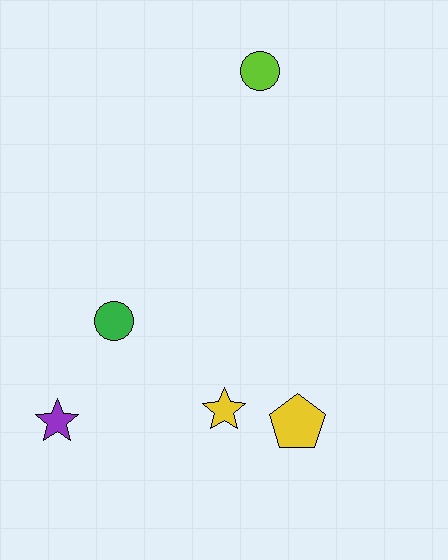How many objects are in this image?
There are 5 objects.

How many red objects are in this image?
There are no red objects.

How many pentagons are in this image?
There is 1 pentagon.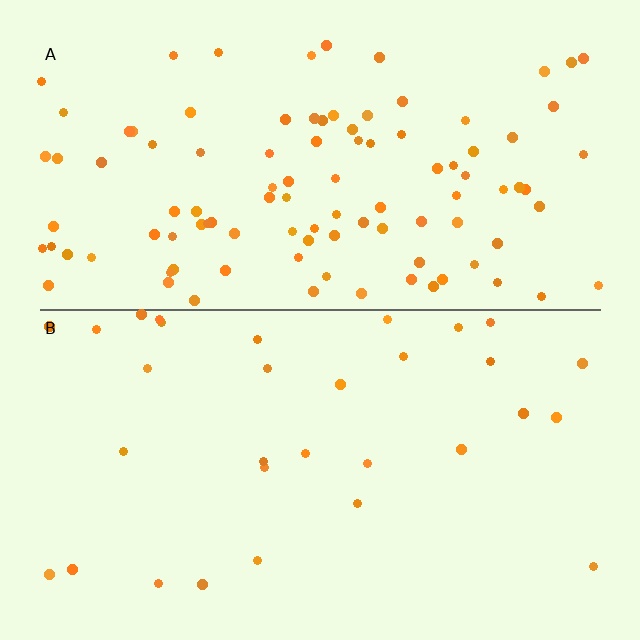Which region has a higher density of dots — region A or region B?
A (the top).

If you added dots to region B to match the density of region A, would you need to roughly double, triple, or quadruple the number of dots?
Approximately triple.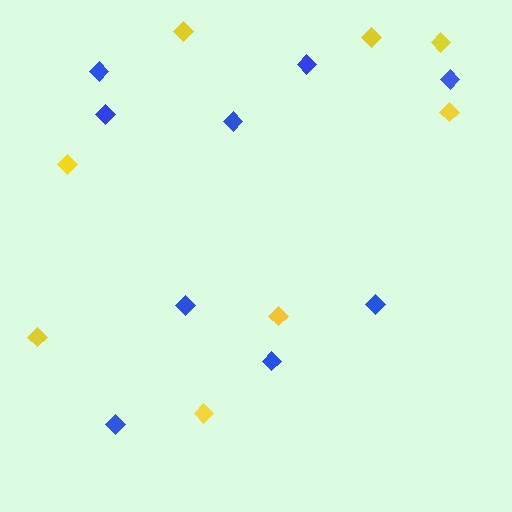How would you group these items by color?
There are 2 groups: one group of yellow diamonds (8) and one group of blue diamonds (9).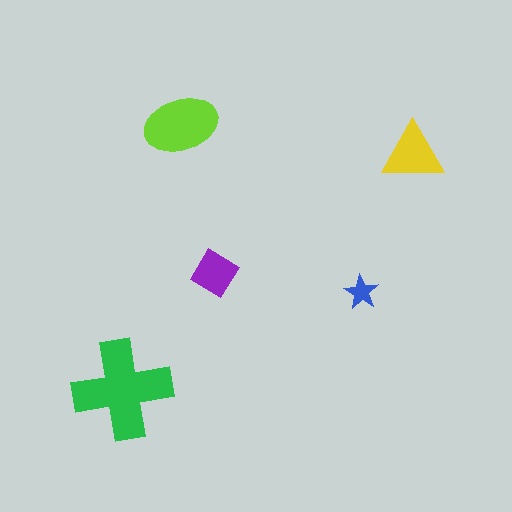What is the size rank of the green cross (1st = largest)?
1st.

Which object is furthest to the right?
The yellow triangle is rightmost.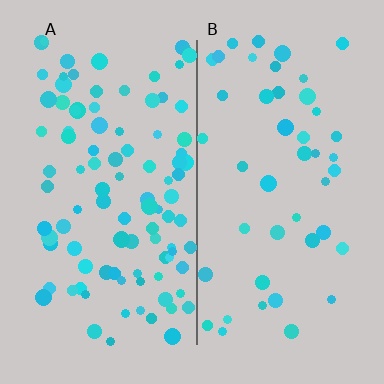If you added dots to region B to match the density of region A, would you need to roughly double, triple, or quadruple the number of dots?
Approximately double.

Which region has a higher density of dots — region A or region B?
A (the left).